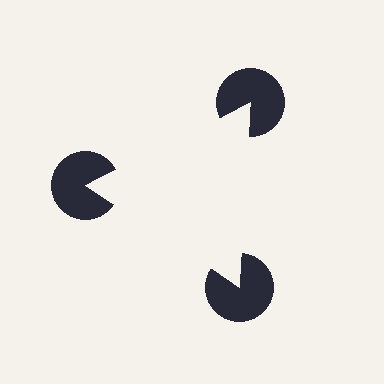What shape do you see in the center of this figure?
An illusory triangle — its edges are inferred from the aligned wedge cuts in the pac-man discs, not physically drawn.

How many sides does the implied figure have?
3 sides.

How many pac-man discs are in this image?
There are 3 — one at each vertex of the illusory triangle.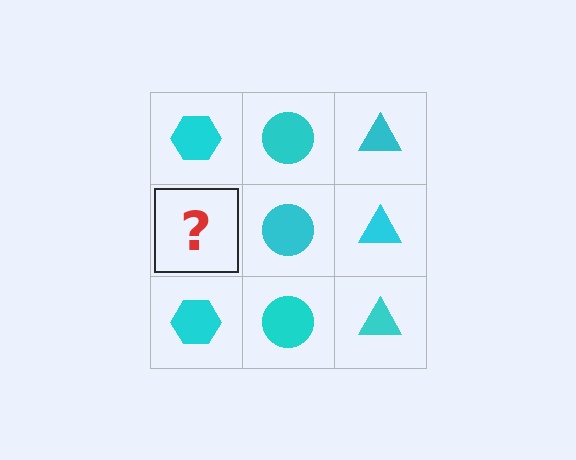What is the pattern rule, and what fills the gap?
The rule is that each column has a consistent shape. The gap should be filled with a cyan hexagon.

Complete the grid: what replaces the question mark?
The question mark should be replaced with a cyan hexagon.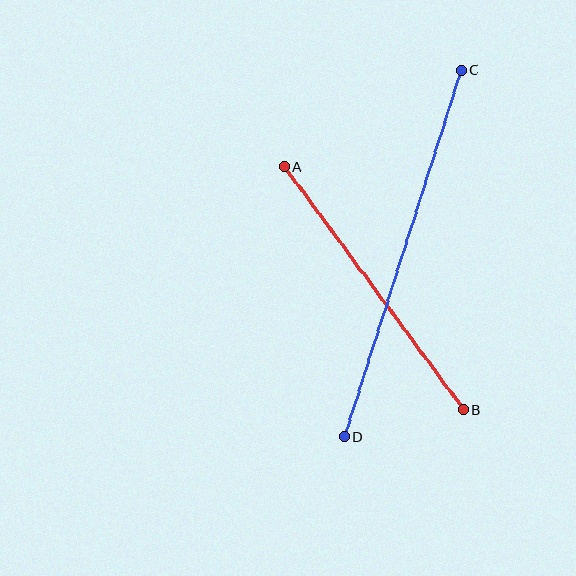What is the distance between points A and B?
The distance is approximately 302 pixels.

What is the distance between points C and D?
The distance is approximately 385 pixels.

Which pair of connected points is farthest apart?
Points C and D are farthest apart.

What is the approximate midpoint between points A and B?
The midpoint is at approximately (374, 288) pixels.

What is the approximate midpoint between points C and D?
The midpoint is at approximately (403, 253) pixels.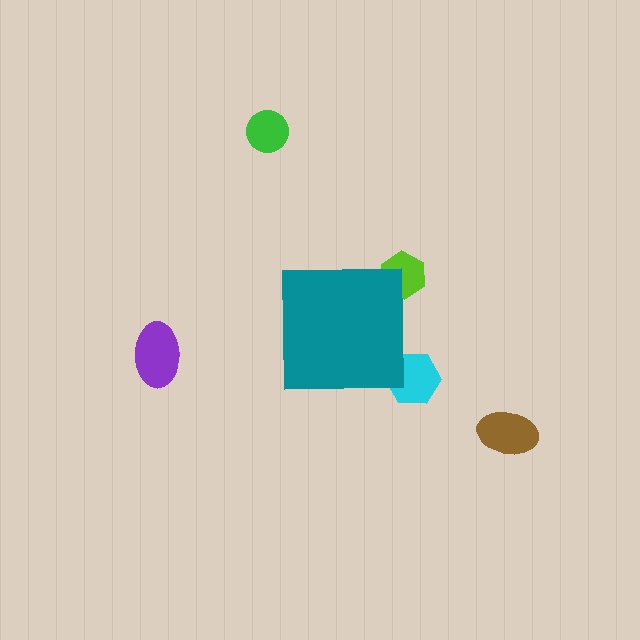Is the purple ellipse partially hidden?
No, the purple ellipse is fully visible.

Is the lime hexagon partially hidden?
Yes, the lime hexagon is partially hidden behind the teal square.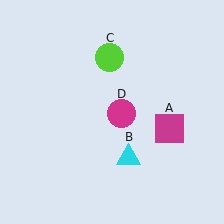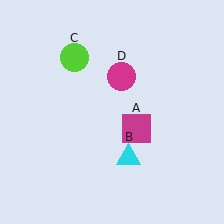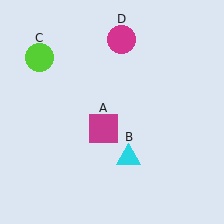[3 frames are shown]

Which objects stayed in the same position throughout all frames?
Cyan triangle (object B) remained stationary.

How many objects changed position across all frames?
3 objects changed position: magenta square (object A), lime circle (object C), magenta circle (object D).